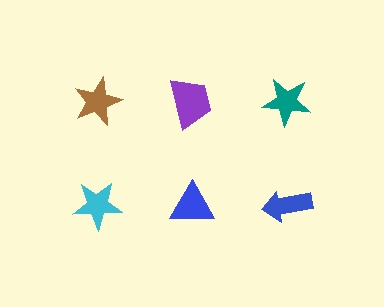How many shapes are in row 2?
3 shapes.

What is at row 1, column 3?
A teal star.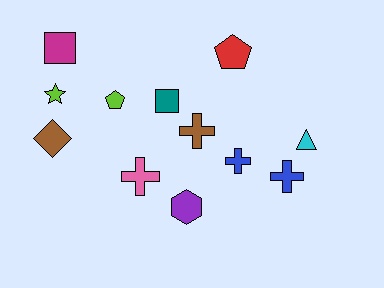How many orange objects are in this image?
There are no orange objects.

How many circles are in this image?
There are no circles.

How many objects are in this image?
There are 12 objects.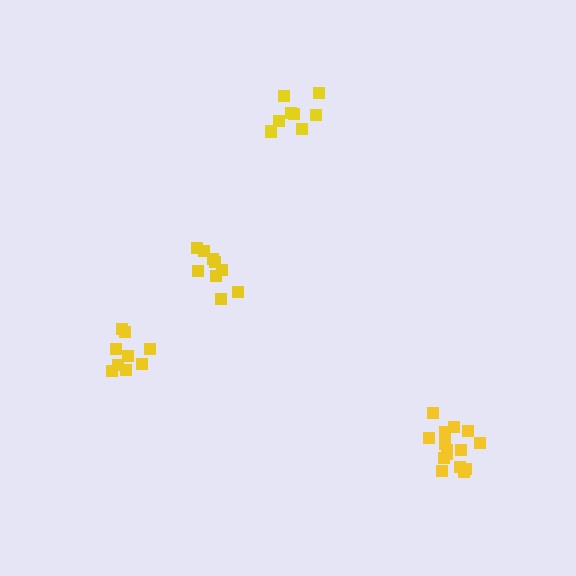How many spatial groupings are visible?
There are 4 spatial groupings.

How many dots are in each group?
Group 1: 9 dots, Group 2: 9 dots, Group 3: 9 dots, Group 4: 15 dots (42 total).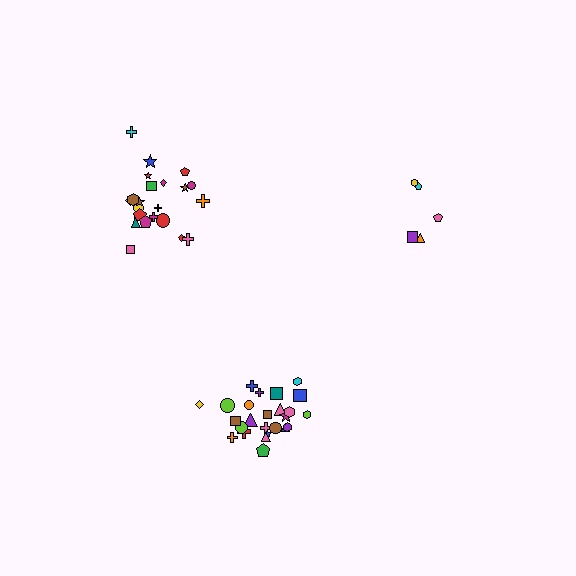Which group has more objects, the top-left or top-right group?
The top-left group.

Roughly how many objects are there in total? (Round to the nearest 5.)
Roughly 50 objects in total.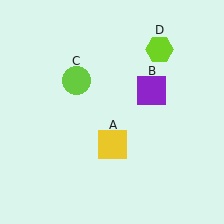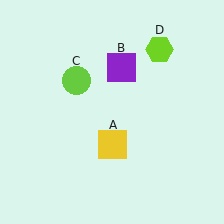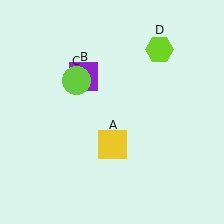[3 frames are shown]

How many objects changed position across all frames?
1 object changed position: purple square (object B).